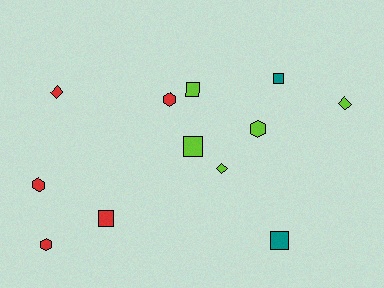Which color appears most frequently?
Lime, with 5 objects.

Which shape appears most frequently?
Square, with 5 objects.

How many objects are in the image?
There are 12 objects.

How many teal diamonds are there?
There are no teal diamonds.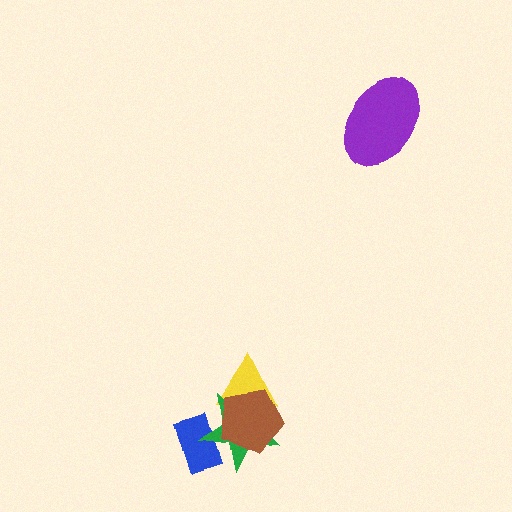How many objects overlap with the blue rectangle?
1 object overlaps with the blue rectangle.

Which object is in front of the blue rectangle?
The green star is in front of the blue rectangle.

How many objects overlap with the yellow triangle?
2 objects overlap with the yellow triangle.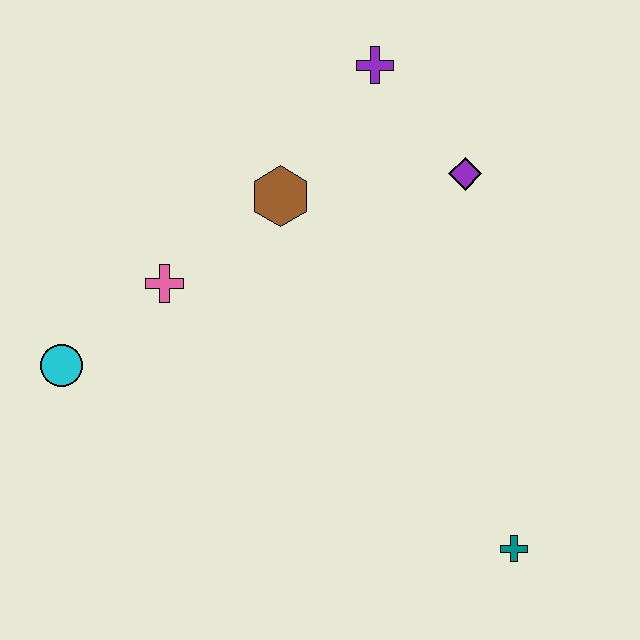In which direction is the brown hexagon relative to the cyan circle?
The brown hexagon is to the right of the cyan circle.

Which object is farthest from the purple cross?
The teal cross is farthest from the purple cross.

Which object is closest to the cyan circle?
The pink cross is closest to the cyan circle.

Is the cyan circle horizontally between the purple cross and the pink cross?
No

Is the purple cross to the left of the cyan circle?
No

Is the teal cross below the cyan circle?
Yes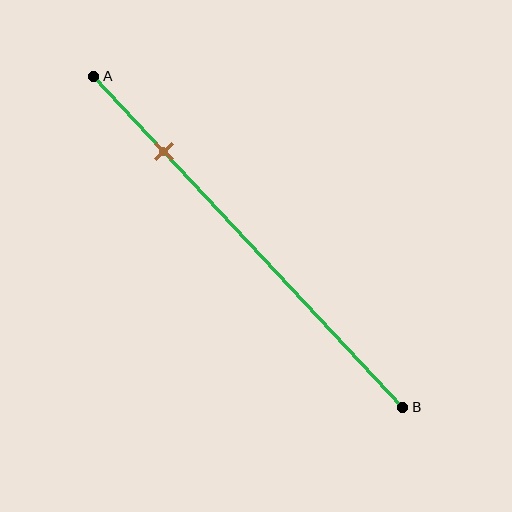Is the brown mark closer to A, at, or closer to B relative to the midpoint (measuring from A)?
The brown mark is closer to point A than the midpoint of segment AB.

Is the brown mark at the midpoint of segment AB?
No, the mark is at about 25% from A, not at the 50% midpoint.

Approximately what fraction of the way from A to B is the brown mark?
The brown mark is approximately 25% of the way from A to B.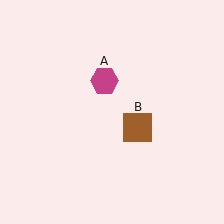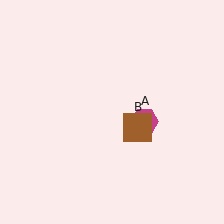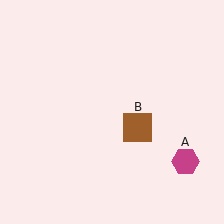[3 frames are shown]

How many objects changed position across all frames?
1 object changed position: magenta hexagon (object A).